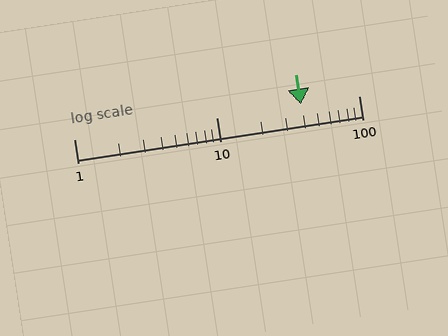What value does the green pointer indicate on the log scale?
The pointer indicates approximately 39.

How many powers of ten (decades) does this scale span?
The scale spans 2 decades, from 1 to 100.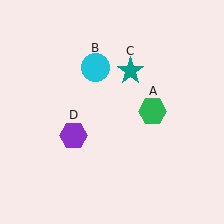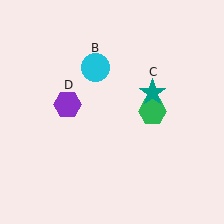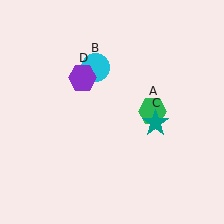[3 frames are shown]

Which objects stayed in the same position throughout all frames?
Green hexagon (object A) and cyan circle (object B) remained stationary.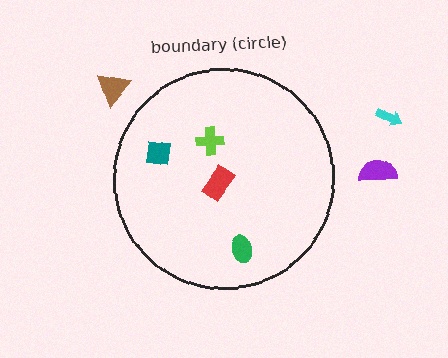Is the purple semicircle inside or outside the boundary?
Outside.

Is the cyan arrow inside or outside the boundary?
Outside.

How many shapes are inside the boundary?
4 inside, 3 outside.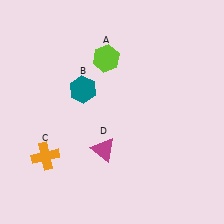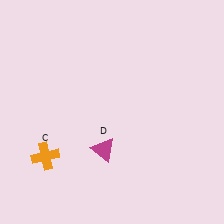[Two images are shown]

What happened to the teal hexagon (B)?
The teal hexagon (B) was removed in Image 2. It was in the top-left area of Image 1.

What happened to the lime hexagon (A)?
The lime hexagon (A) was removed in Image 2. It was in the top-left area of Image 1.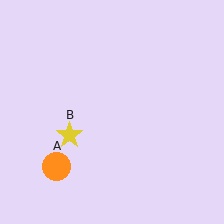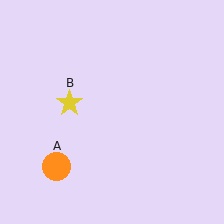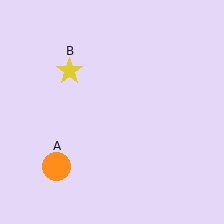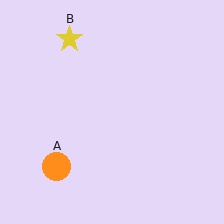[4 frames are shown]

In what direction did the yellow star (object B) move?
The yellow star (object B) moved up.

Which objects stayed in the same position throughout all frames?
Orange circle (object A) remained stationary.